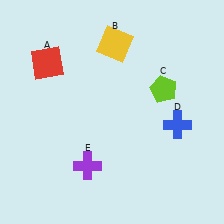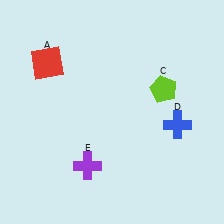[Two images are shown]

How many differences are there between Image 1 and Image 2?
There is 1 difference between the two images.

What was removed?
The yellow square (B) was removed in Image 2.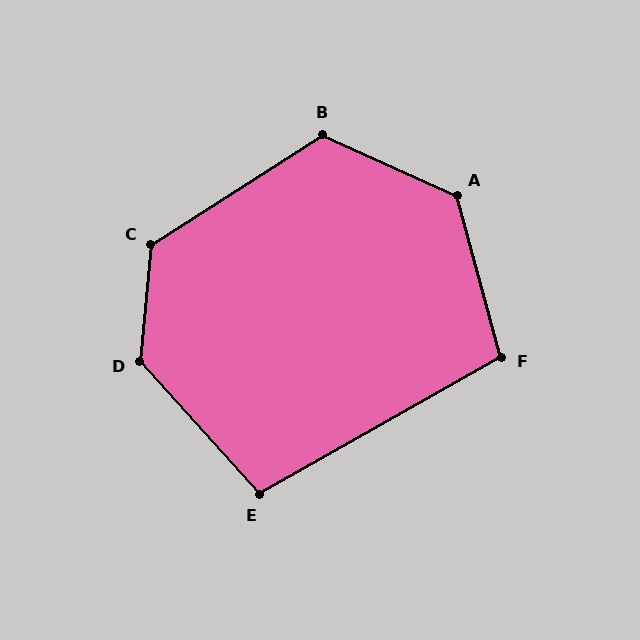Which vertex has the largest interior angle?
D, at approximately 133 degrees.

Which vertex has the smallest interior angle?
E, at approximately 102 degrees.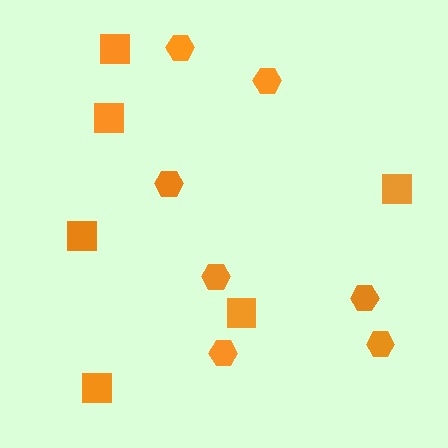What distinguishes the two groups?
There are 2 groups: one group of hexagons (7) and one group of squares (6).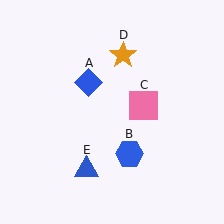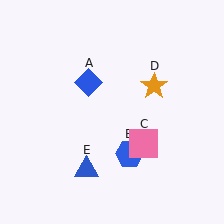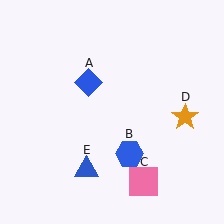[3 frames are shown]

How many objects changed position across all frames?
2 objects changed position: pink square (object C), orange star (object D).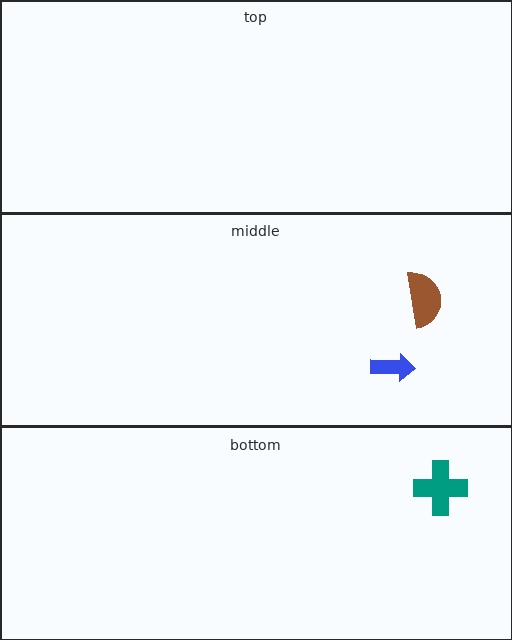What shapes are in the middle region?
The brown semicircle, the blue arrow.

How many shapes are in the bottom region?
1.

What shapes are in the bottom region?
The teal cross.